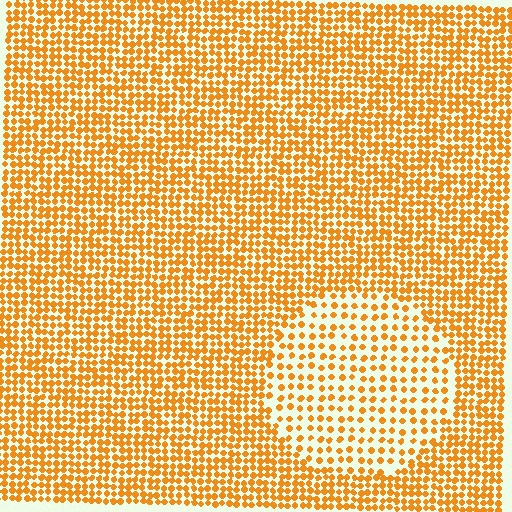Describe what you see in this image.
The image contains small orange elements arranged at two different densities. A circle-shaped region is visible where the elements are less densely packed than the surrounding area.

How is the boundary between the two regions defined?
The boundary is defined by a change in element density (approximately 2.0x ratio). All elements are the same color, size, and shape.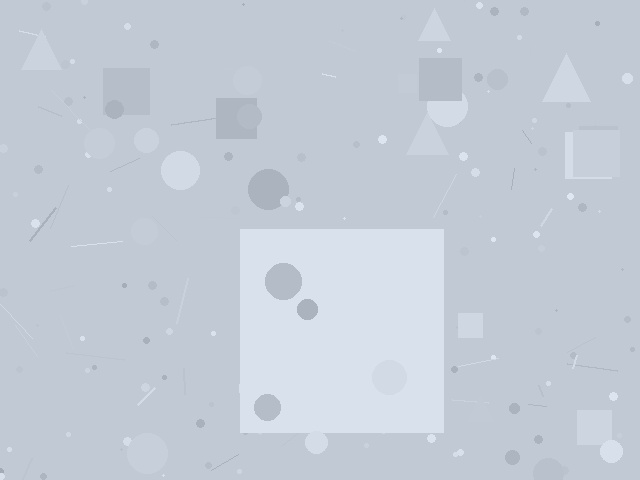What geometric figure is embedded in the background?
A square is embedded in the background.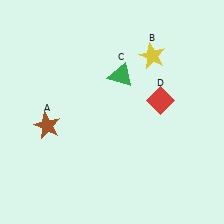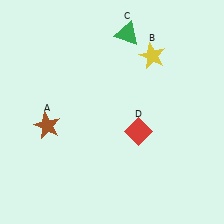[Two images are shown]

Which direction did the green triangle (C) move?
The green triangle (C) moved up.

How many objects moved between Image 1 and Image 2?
2 objects moved between the two images.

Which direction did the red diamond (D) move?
The red diamond (D) moved down.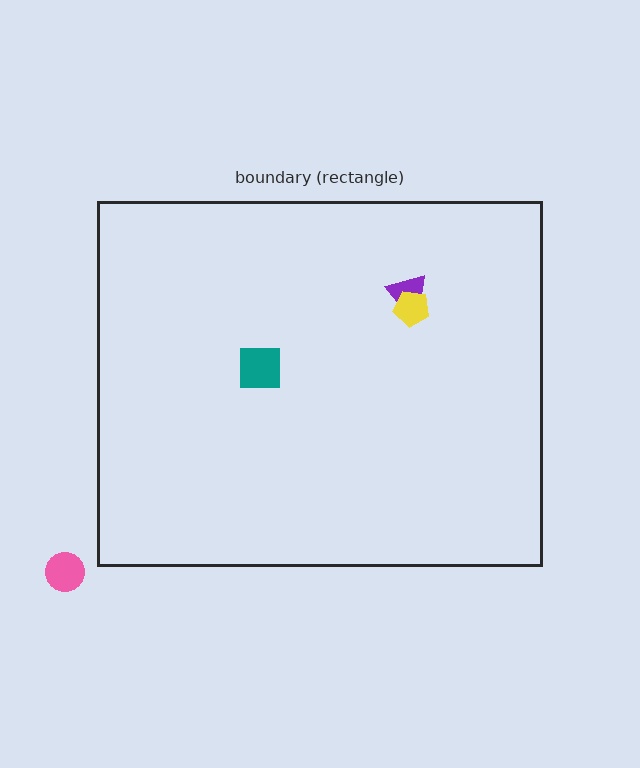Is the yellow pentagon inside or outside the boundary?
Inside.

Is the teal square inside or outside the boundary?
Inside.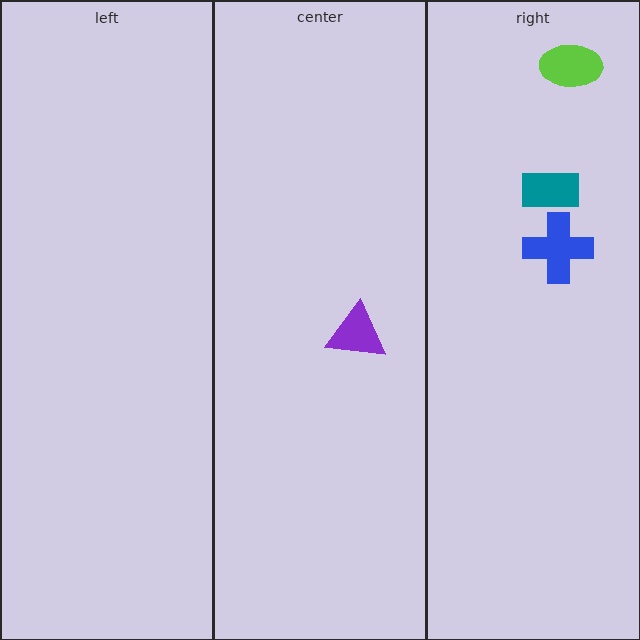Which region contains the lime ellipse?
The right region.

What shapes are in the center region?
The purple triangle.